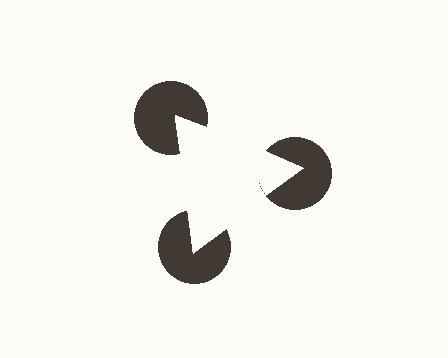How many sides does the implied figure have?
3 sides.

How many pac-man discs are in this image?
There are 3 — one at each vertex of the illusory triangle.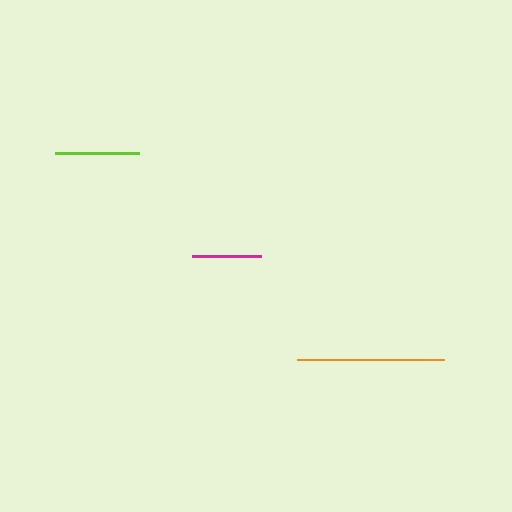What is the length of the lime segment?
The lime segment is approximately 84 pixels long.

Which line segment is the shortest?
The magenta line is the shortest at approximately 69 pixels.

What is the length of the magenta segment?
The magenta segment is approximately 69 pixels long.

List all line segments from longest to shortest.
From longest to shortest: orange, lime, magenta.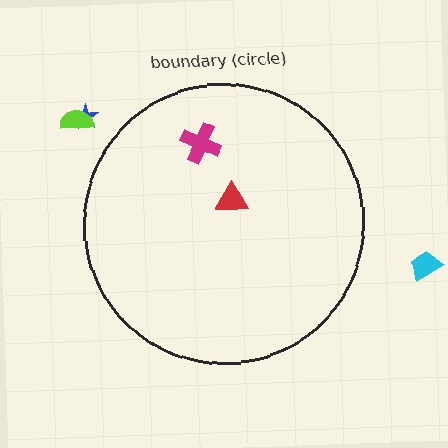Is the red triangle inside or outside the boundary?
Inside.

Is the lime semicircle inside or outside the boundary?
Outside.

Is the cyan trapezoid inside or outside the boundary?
Outside.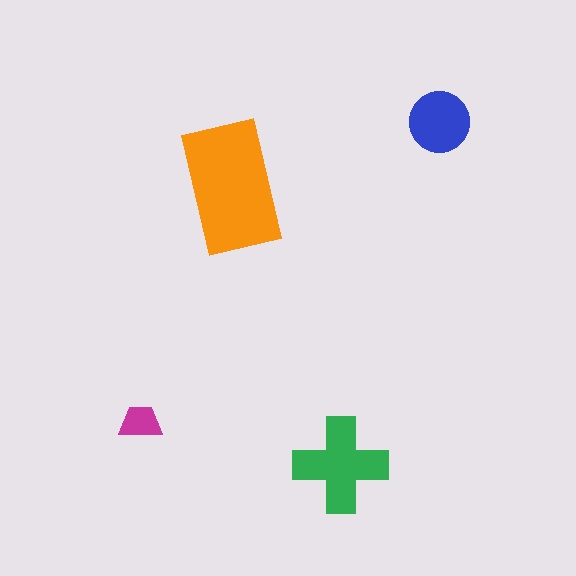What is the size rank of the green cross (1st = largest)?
2nd.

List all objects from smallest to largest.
The magenta trapezoid, the blue circle, the green cross, the orange rectangle.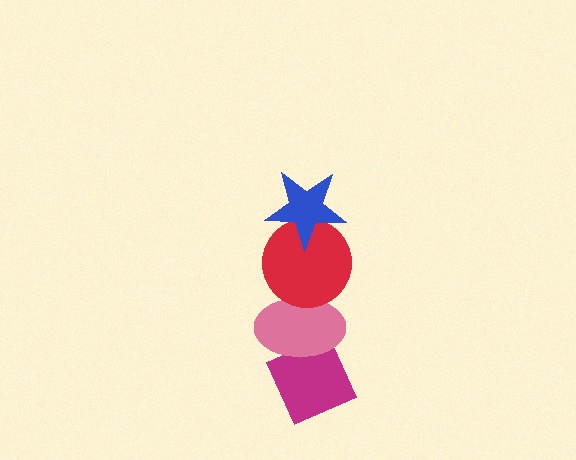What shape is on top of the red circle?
The blue star is on top of the red circle.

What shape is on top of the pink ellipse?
The red circle is on top of the pink ellipse.